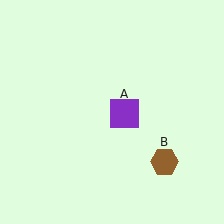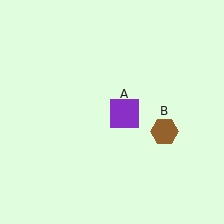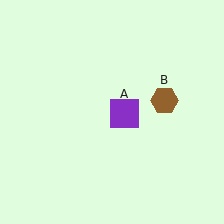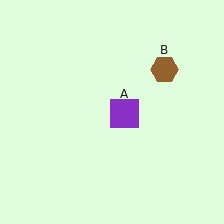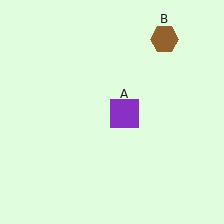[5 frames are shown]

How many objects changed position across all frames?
1 object changed position: brown hexagon (object B).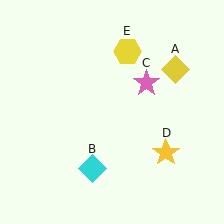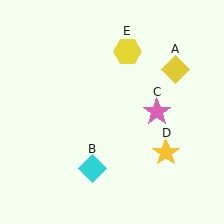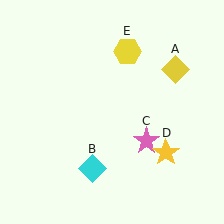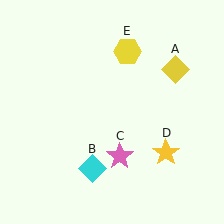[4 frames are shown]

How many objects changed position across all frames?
1 object changed position: pink star (object C).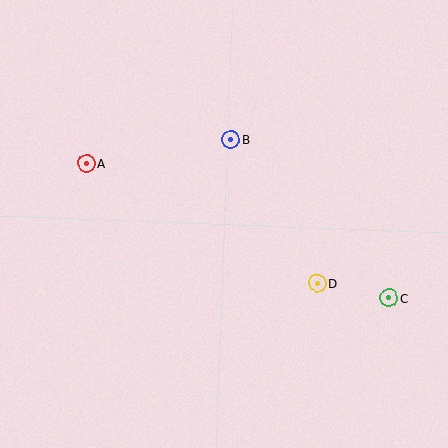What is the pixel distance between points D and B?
The distance between D and B is 168 pixels.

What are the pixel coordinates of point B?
Point B is at (231, 139).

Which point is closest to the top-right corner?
Point B is closest to the top-right corner.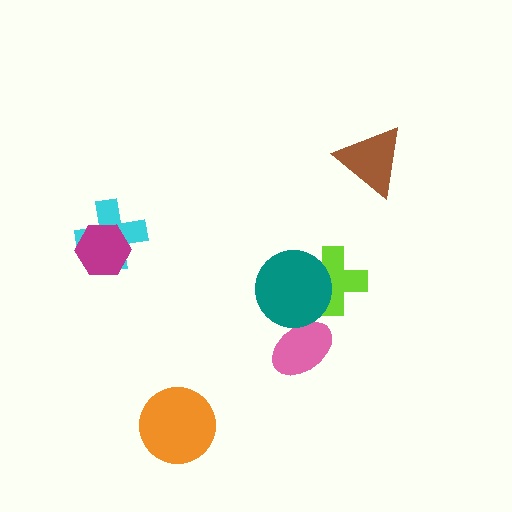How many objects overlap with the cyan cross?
1 object overlaps with the cyan cross.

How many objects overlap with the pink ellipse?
1 object overlaps with the pink ellipse.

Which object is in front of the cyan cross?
The magenta hexagon is in front of the cyan cross.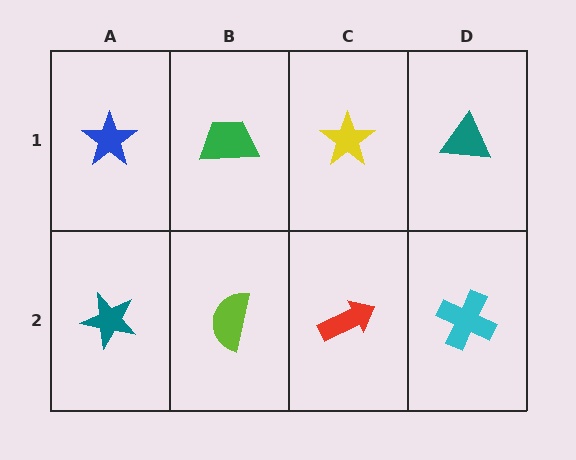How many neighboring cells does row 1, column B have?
3.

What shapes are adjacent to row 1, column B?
A lime semicircle (row 2, column B), a blue star (row 1, column A), a yellow star (row 1, column C).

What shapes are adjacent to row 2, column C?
A yellow star (row 1, column C), a lime semicircle (row 2, column B), a cyan cross (row 2, column D).